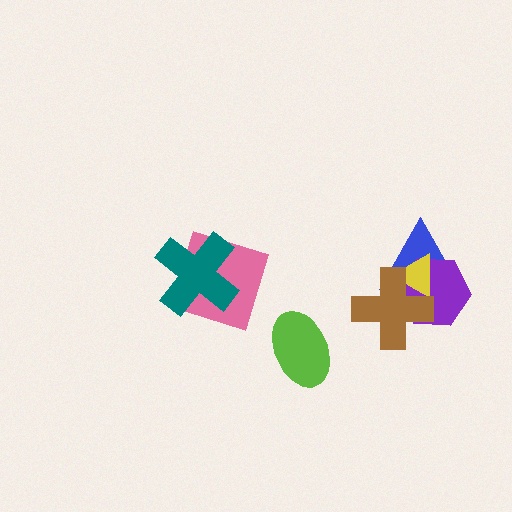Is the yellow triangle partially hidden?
Yes, it is partially covered by another shape.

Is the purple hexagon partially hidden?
Yes, it is partially covered by another shape.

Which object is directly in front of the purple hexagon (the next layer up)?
The yellow triangle is directly in front of the purple hexagon.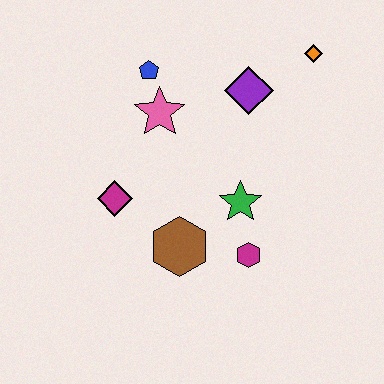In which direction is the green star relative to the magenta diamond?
The green star is to the right of the magenta diamond.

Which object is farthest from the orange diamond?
The magenta diamond is farthest from the orange diamond.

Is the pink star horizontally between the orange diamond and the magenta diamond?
Yes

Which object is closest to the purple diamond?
The orange diamond is closest to the purple diamond.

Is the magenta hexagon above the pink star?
No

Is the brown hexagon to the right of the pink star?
Yes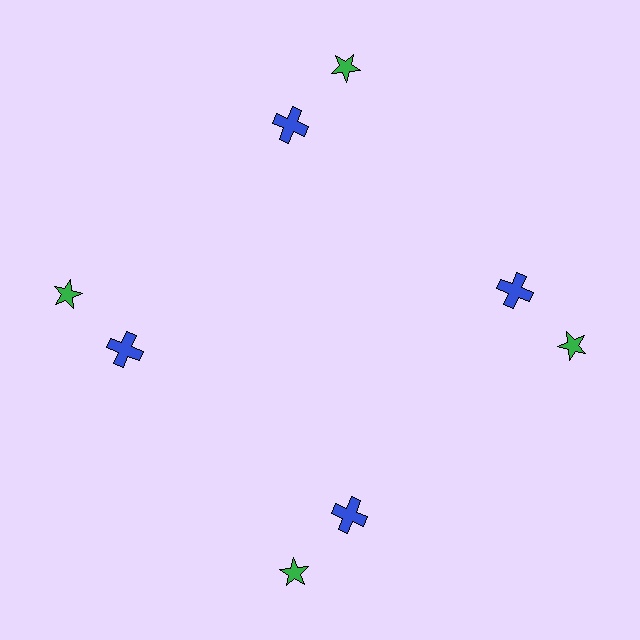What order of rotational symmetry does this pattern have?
This pattern has 4-fold rotational symmetry.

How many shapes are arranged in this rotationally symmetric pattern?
There are 8 shapes, arranged in 4 groups of 2.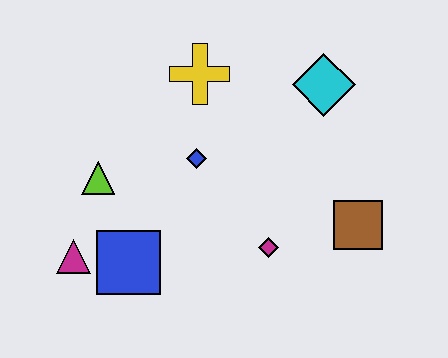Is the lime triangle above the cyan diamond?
No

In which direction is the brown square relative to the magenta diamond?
The brown square is to the right of the magenta diamond.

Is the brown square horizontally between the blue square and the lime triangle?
No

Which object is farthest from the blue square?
The cyan diamond is farthest from the blue square.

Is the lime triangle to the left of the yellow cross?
Yes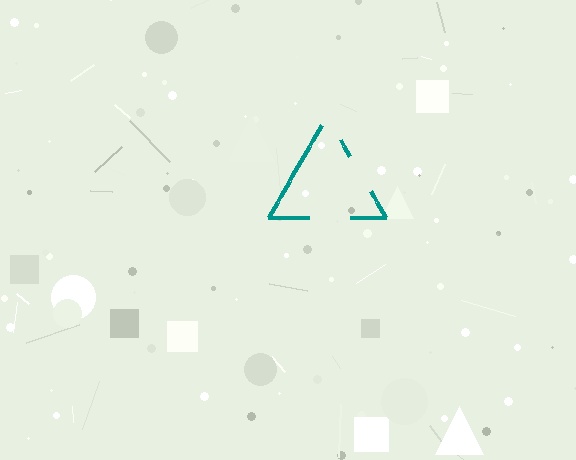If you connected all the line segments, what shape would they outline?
They would outline a triangle.